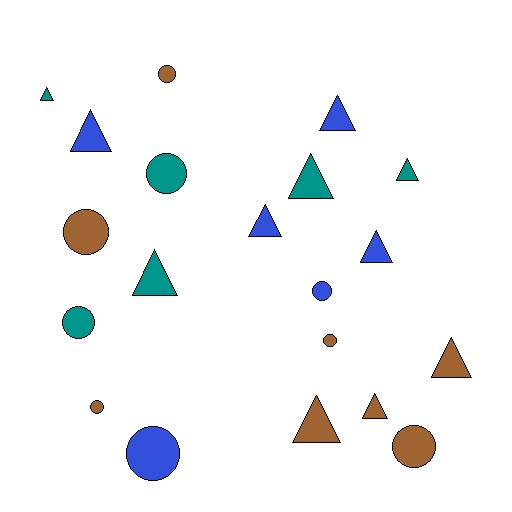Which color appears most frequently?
Brown, with 8 objects.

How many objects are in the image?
There are 20 objects.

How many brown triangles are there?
There are 3 brown triangles.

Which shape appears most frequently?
Triangle, with 11 objects.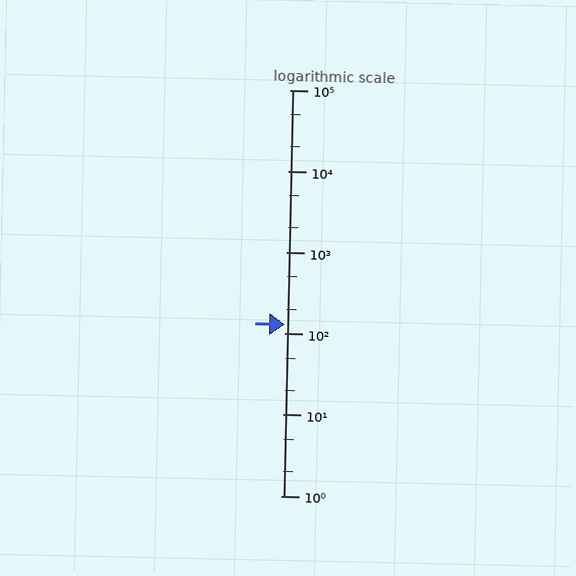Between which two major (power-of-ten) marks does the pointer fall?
The pointer is between 100 and 1000.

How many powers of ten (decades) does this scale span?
The scale spans 5 decades, from 1 to 100000.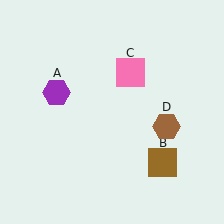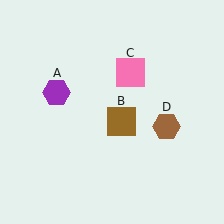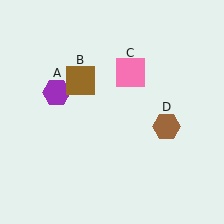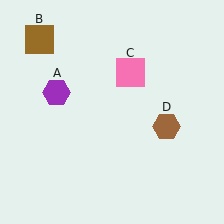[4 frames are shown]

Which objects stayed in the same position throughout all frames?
Purple hexagon (object A) and pink square (object C) and brown hexagon (object D) remained stationary.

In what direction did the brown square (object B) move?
The brown square (object B) moved up and to the left.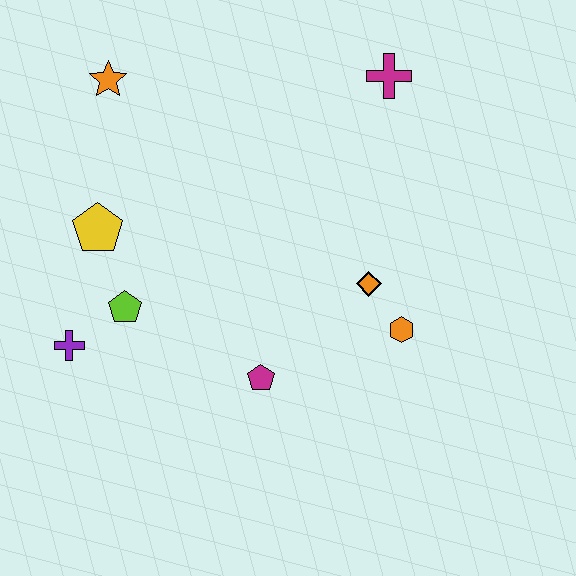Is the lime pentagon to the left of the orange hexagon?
Yes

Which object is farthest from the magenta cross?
The purple cross is farthest from the magenta cross.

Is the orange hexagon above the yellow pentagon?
No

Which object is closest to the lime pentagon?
The purple cross is closest to the lime pentagon.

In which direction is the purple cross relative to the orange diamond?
The purple cross is to the left of the orange diamond.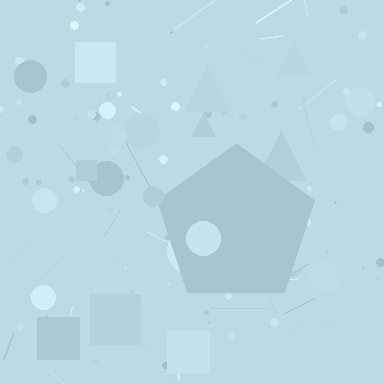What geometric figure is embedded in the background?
A pentagon is embedded in the background.